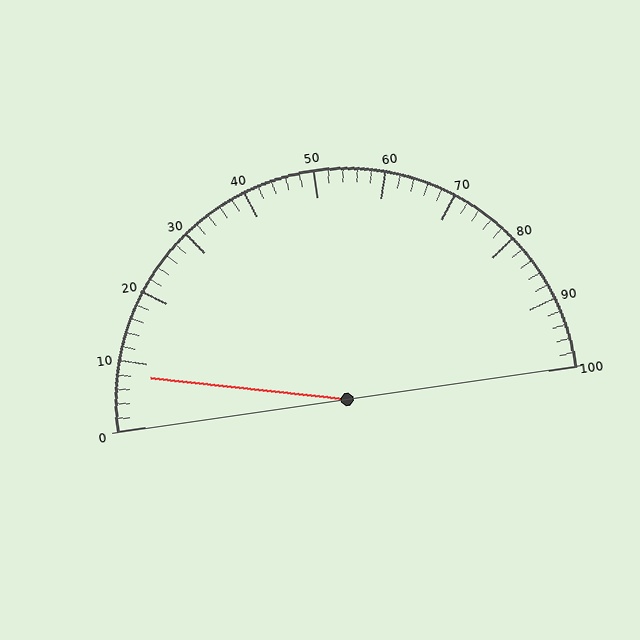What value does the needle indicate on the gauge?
The needle indicates approximately 8.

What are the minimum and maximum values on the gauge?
The gauge ranges from 0 to 100.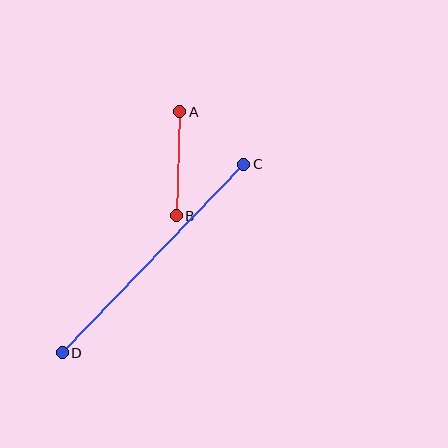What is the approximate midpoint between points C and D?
The midpoint is at approximately (153, 258) pixels.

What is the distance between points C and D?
The distance is approximately 262 pixels.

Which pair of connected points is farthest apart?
Points C and D are farthest apart.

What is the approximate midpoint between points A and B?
The midpoint is at approximately (178, 164) pixels.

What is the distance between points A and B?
The distance is approximately 104 pixels.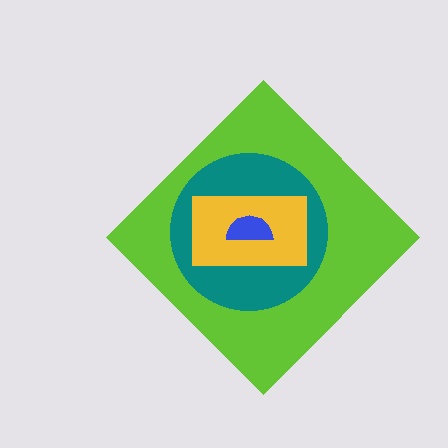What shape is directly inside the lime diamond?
The teal circle.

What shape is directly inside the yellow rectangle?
The blue semicircle.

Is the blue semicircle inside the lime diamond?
Yes.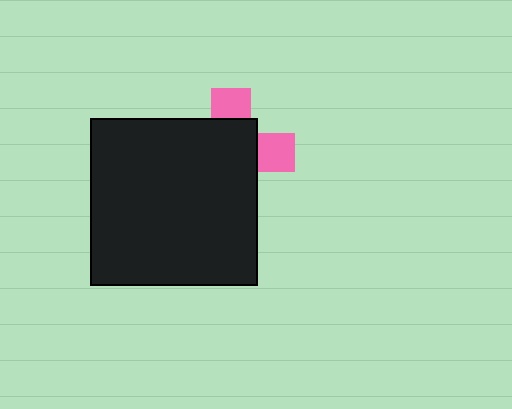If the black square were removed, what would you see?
You would see the complete pink cross.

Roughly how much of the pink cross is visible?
A small part of it is visible (roughly 31%).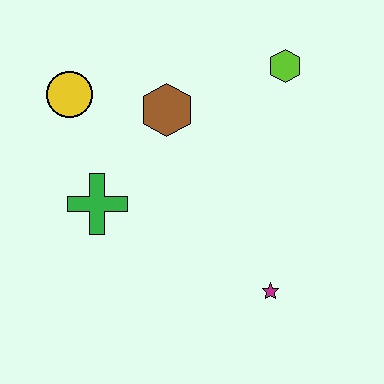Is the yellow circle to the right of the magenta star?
No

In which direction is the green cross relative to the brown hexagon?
The green cross is below the brown hexagon.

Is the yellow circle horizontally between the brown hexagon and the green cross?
No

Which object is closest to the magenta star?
The green cross is closest to the magenta star.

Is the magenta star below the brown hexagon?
Yes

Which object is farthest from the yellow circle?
The magenta star is farthest from the yellow circle.